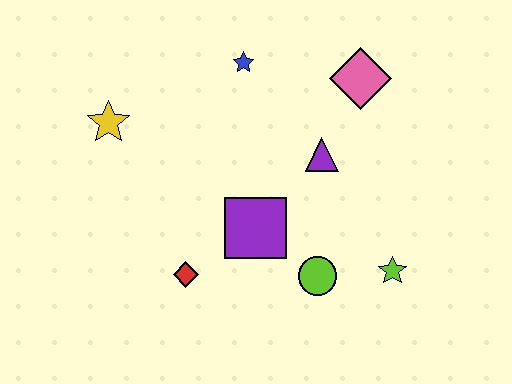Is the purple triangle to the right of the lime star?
No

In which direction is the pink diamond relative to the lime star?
The pink diamond is above the lime star.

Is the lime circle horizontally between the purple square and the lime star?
Yes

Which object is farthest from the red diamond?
The pink diamond is farthest from the red diamond.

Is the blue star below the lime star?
No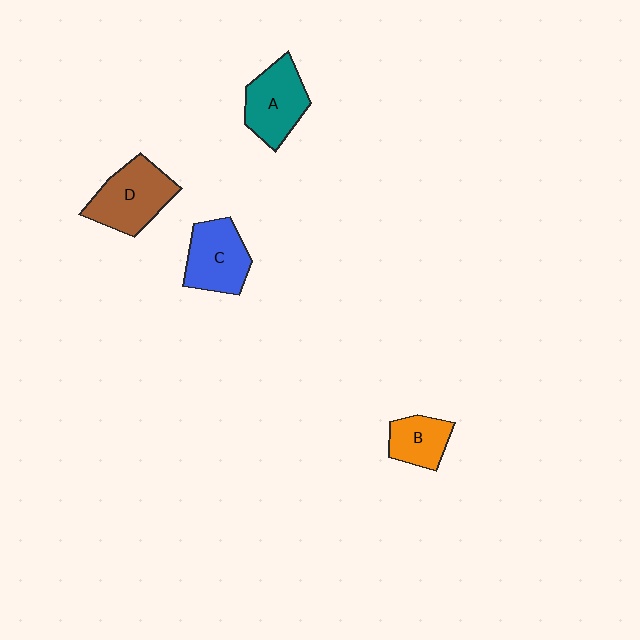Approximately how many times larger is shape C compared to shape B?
Approximately 1.5 times.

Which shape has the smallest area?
Shape B (orange).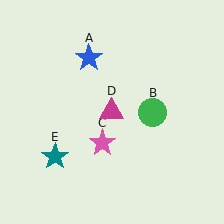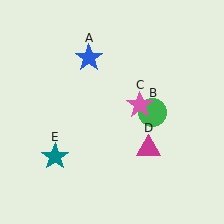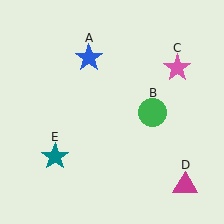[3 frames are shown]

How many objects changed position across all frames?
2 objects changed position: pink star (object C), magenta triangle (object D).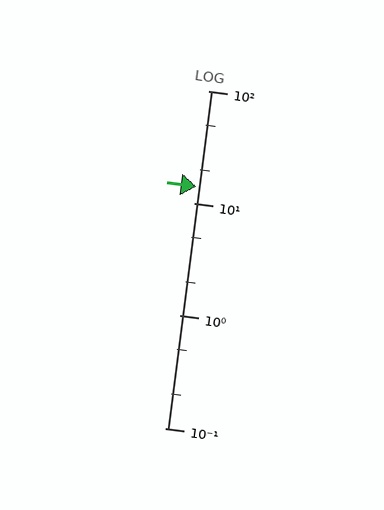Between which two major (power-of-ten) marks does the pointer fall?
The pointer is between 10 and 100.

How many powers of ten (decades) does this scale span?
The scale spans 3 decades, from 0.1 to 100.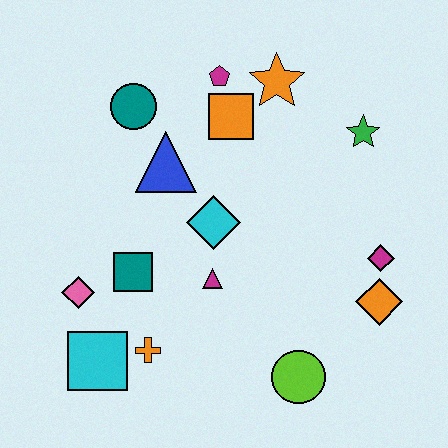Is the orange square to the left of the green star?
Yes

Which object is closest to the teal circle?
The blue triangle is closest to the teal circle.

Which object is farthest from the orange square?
The cyan square is farthest from the orange square.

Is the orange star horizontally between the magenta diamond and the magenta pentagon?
Yes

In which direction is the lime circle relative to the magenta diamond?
The lime circle is below the magenta diamond.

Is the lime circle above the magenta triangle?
No